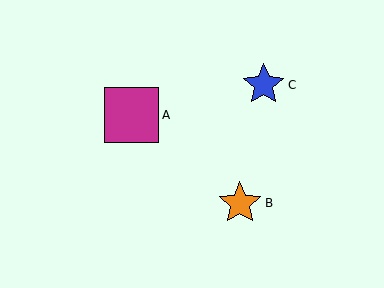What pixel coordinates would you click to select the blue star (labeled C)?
Click at (264, 85) to select the blue star C.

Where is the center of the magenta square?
The center of the magenta square is at (132, 115).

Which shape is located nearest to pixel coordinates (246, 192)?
The orange star (labeled B) at (240, 203) is nearest to that location.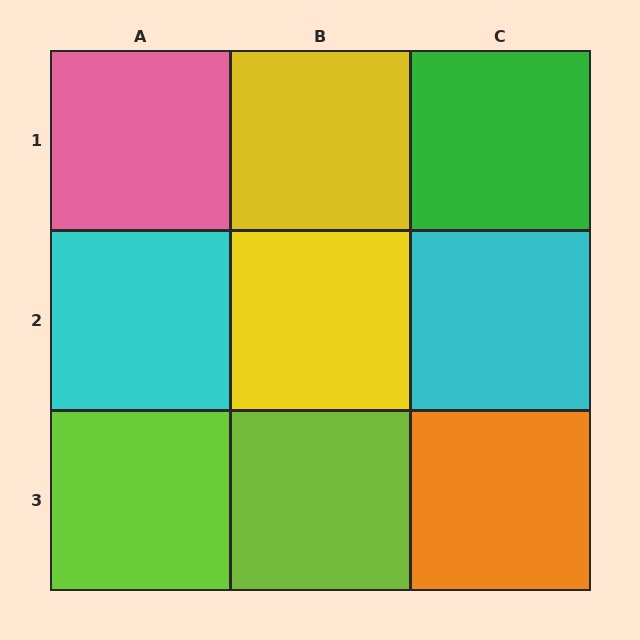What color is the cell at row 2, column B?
Yellow.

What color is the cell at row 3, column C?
Orange.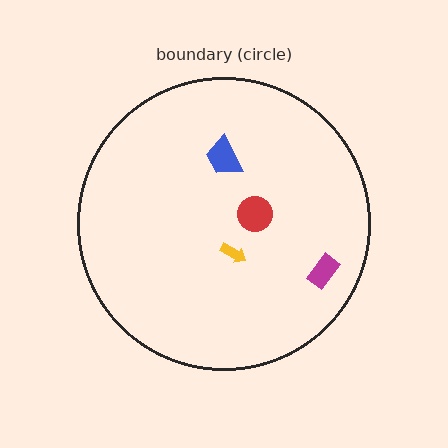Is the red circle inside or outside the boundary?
Inside.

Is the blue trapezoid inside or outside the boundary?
Inside.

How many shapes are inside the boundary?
4 inside, 0 outside.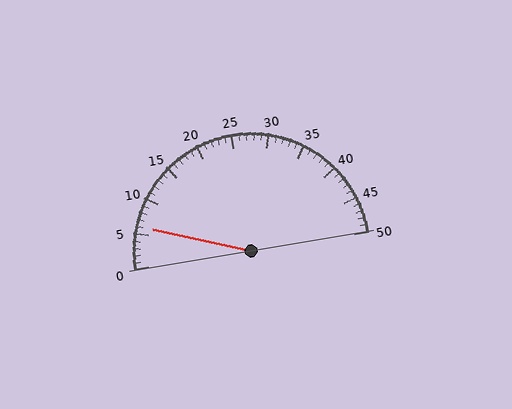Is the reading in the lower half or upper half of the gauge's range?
The reading is in the lower half of the range (0 to 50).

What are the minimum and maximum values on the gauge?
The gauge ranges from 0 to 50.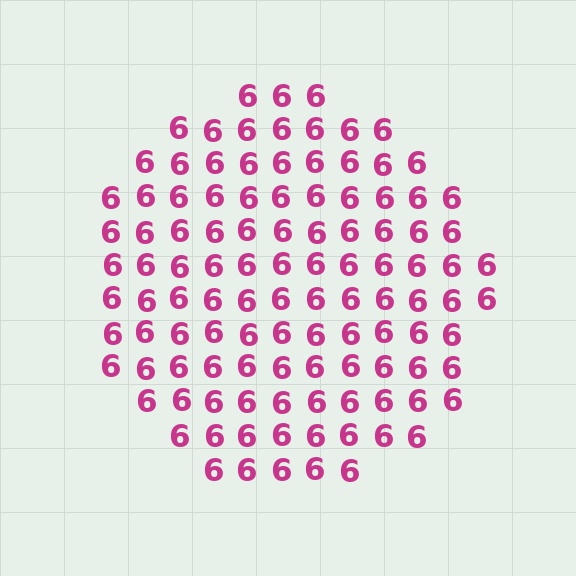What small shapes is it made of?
It is made of small digit 6's.